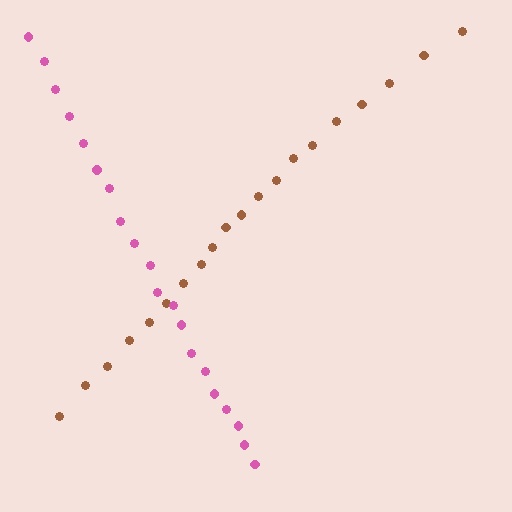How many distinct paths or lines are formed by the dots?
There are 2 distinct paths.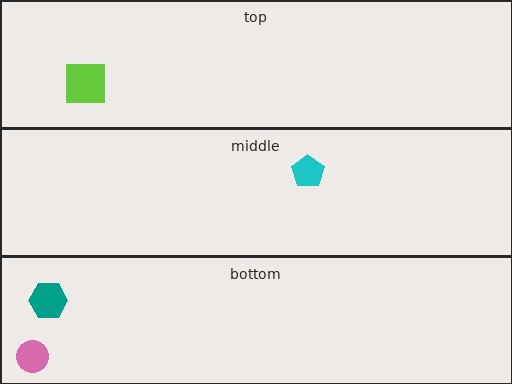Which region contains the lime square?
The top region.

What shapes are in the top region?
The lime square.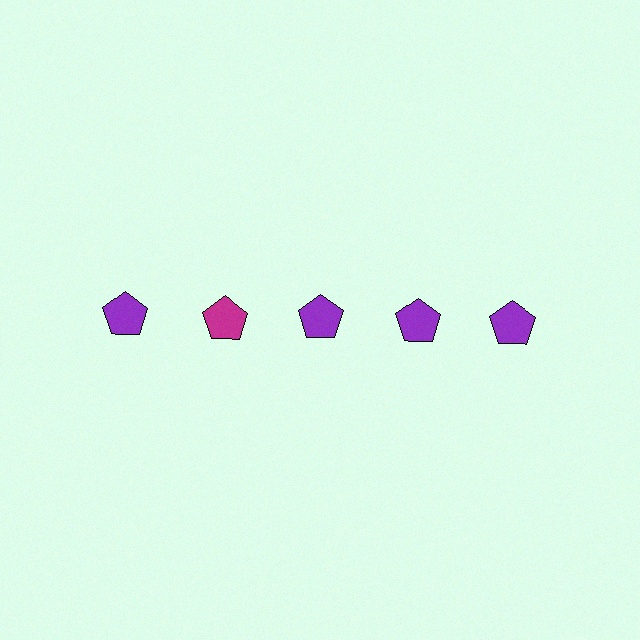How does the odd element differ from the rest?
It has a different color: magenta instead of purple.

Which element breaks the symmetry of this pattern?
The magenta pentagon in the top row, second from left column breaks the symmetry. All other shapes are purple pentagons.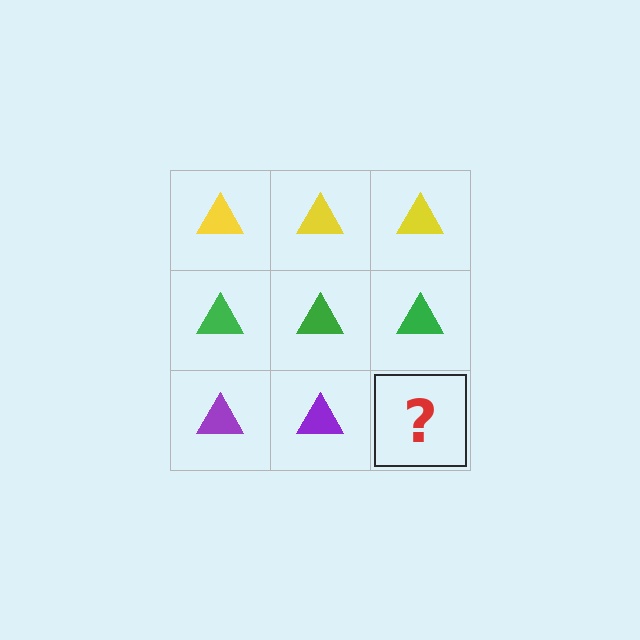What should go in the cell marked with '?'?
The missing cell should contain a purple triangle.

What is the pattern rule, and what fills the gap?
The rule is that each row has a consistent color. The gap should be filled with a purple triangle.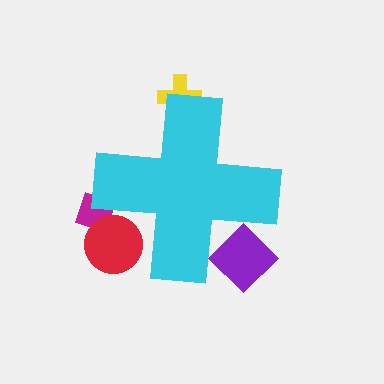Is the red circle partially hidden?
Yes, the red circle is partially hidden behind the cyan cross.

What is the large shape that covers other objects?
A cyan cross.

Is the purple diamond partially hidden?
Yes, the purple diamond is partially hidden behind the cyan cross.